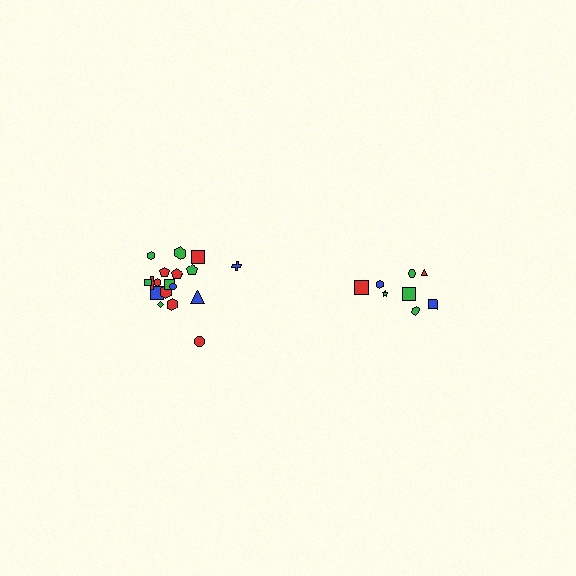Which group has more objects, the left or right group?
The left group.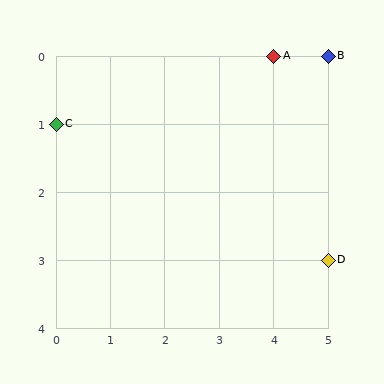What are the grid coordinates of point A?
Point A is at grid coordinates (4, 0).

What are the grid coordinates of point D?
Point D is at grid coordinates (5, 3).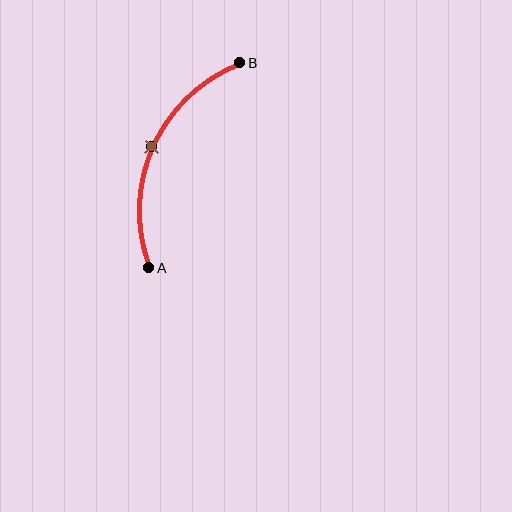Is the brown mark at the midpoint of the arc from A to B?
Yes. The brown mark lies on the arc at equal arc-length from both A and B — it is the arc midpoint.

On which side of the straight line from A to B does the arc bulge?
The arc bulges to the left of the straight line connecting A and B.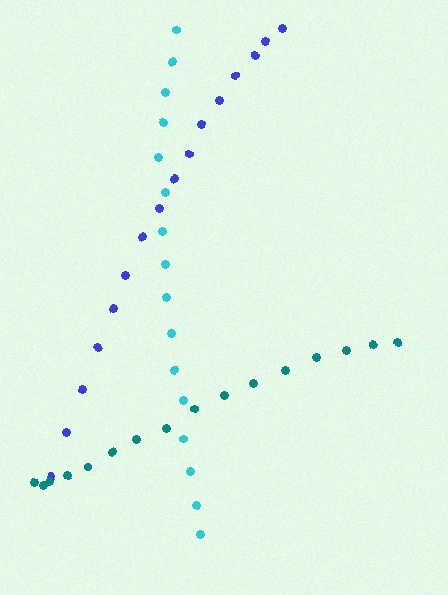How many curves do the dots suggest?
There are 3 distinct paths.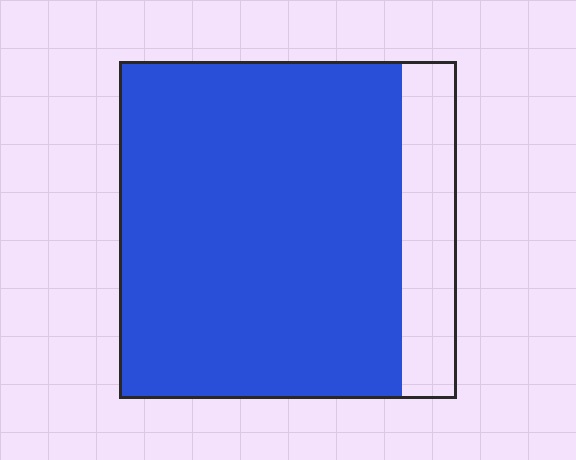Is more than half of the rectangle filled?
Yes.